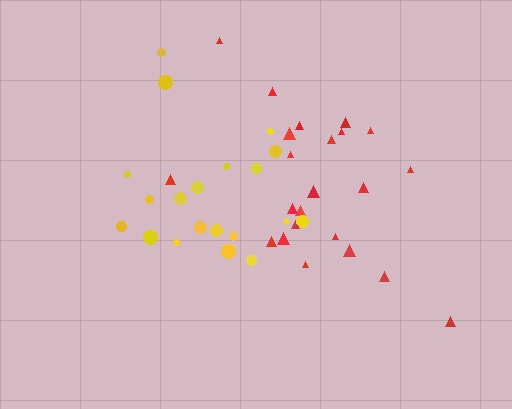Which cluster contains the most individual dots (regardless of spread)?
Red (23).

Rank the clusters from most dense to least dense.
yellow, red.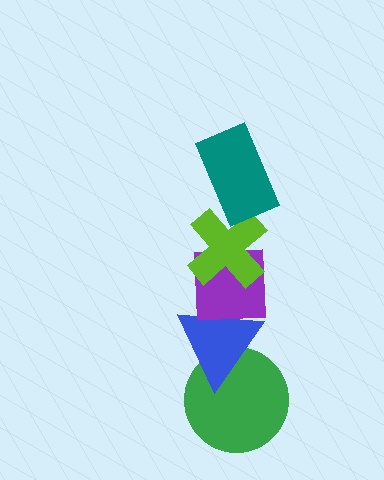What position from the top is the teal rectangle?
The teal rectangle is 1st from the top.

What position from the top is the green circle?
The green circle is 5th from the top.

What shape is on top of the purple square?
The lime cross is on top of the purple square.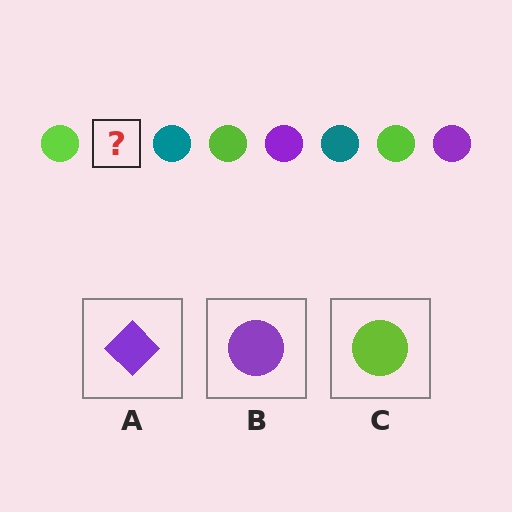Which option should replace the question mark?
Option B.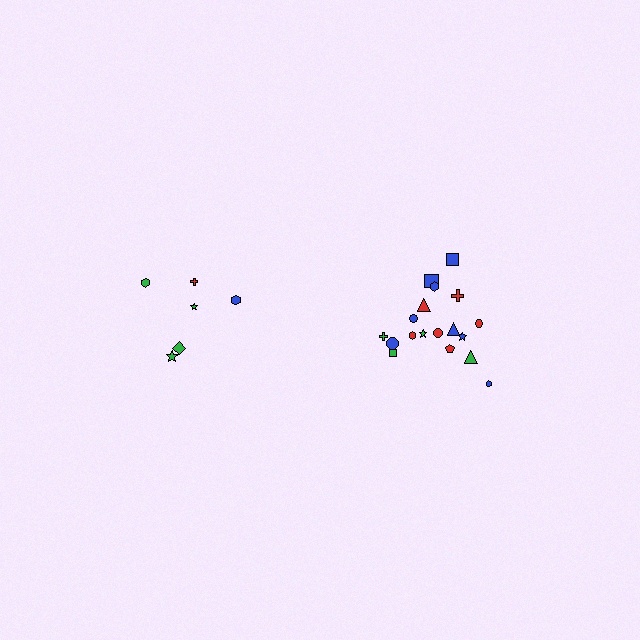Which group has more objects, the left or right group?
The right group.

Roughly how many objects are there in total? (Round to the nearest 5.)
Roughly 25 objects in total.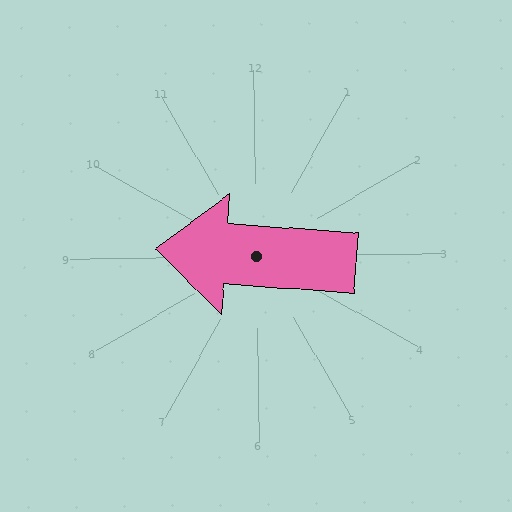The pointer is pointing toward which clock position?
Roughly 9 o'clock.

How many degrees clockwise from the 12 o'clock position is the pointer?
Approximately 275 degrees.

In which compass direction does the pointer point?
West.